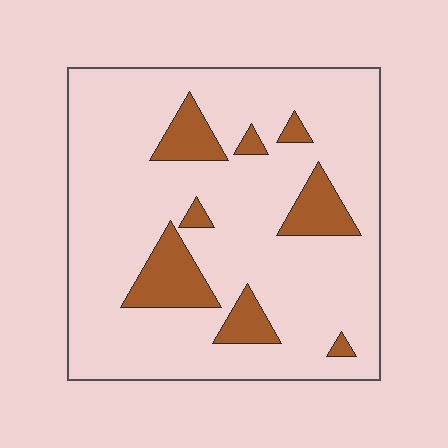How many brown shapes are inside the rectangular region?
8.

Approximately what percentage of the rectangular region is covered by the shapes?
Approximately 15%.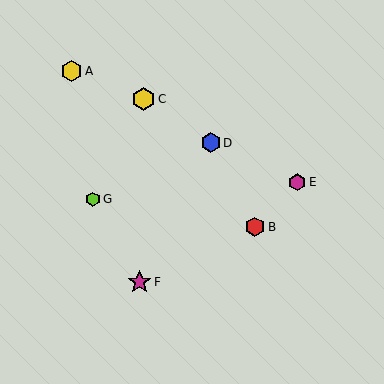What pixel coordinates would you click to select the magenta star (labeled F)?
Click at (140, 282) to select the magenta star F.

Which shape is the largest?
The magenta star (labeled F) is the largest.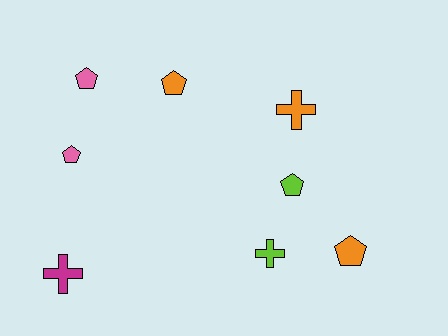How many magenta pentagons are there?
There are no magenta pentagons.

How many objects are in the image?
There are 8 objects.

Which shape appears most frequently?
Pentagon, with 5 objects.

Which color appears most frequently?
Orange, with 3 objects.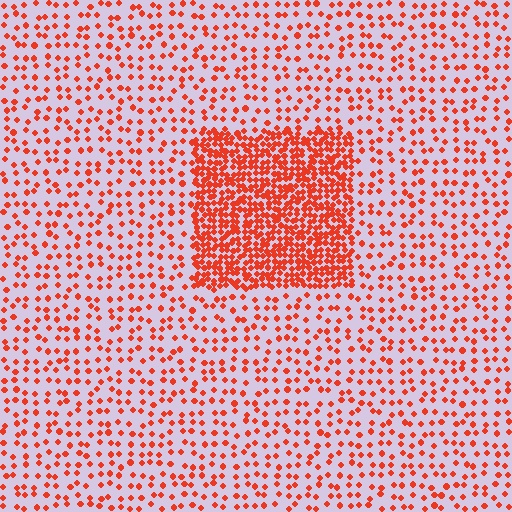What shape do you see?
I see a rectangle.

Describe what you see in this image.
The image contains small red elements arranged at two different densities. A rectangle-shaped region is visible where the elements are more densely packed than the surrounding area.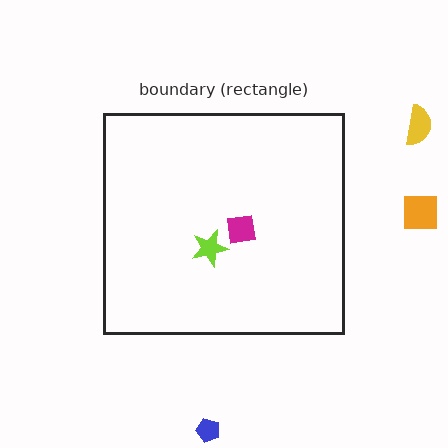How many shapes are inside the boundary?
2 inside, 3 outside.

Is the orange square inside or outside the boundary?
Outside.